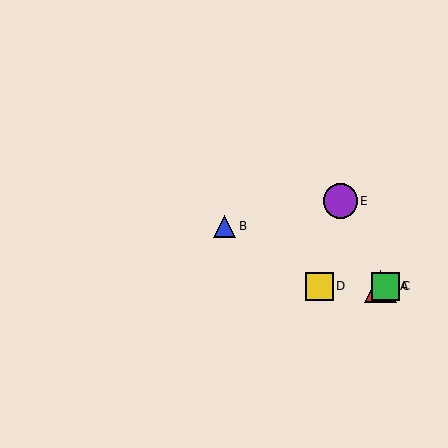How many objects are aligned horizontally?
3 objects (A, C, D) are aligned horizontally.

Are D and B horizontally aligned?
No, D is at y≈286 and B is at y≈226.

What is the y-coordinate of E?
Object E is at y≈201.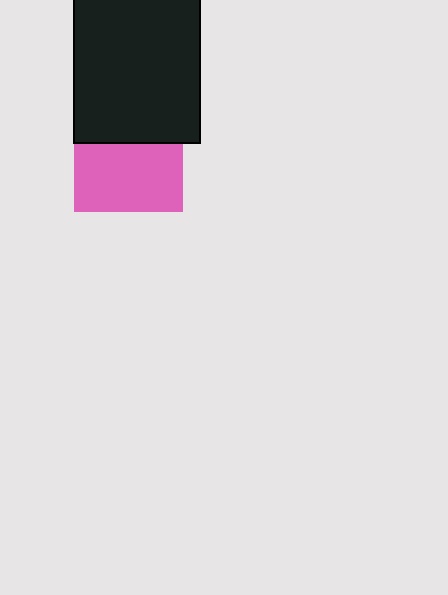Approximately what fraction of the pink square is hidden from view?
Roughly 37% of the pink square is hidden behind the black rectangle.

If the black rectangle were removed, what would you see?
You would see the complete pink square.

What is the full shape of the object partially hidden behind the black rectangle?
The partially hidden object is a pink square.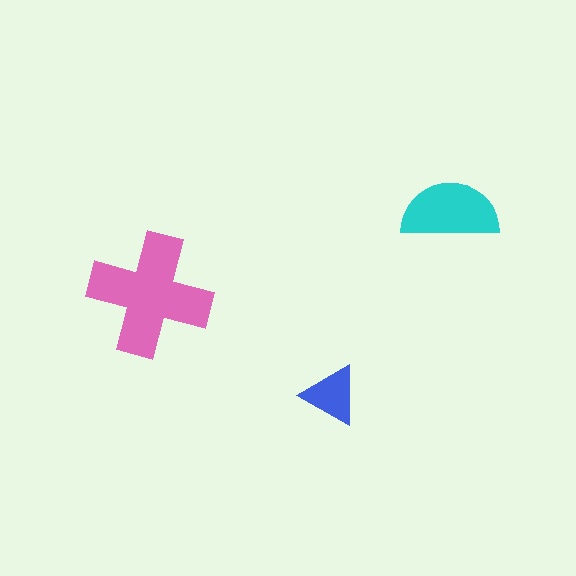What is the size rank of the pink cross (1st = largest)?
1st.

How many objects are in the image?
There are 3 objects in the image.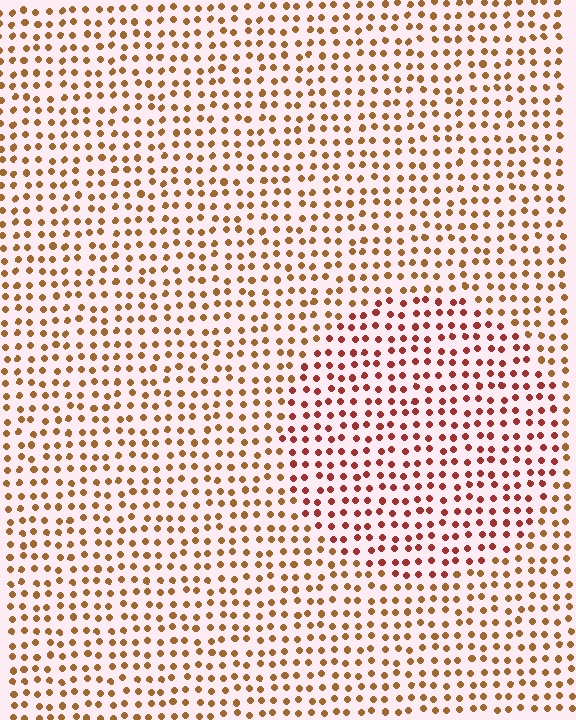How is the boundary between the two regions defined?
The boundary is defined purely by a slight shift in hue (about 31 degrees). Spacing, size, and orientation are identical on both sides.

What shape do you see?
I see a circle.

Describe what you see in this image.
The image is filled with small brown elements in a uniform arrangement. A circle-shaped region is visible where the elements are tinted to a slightly different hue, forming a subtle color boundary.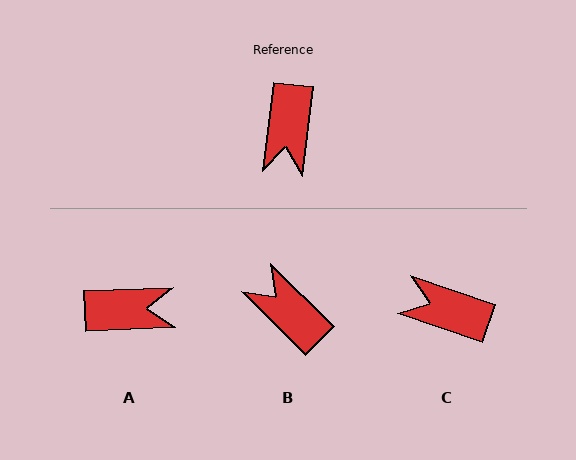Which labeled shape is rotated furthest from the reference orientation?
B, about 128 degrees away.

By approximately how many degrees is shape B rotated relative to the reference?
Approximately 128 degrees clockwise.